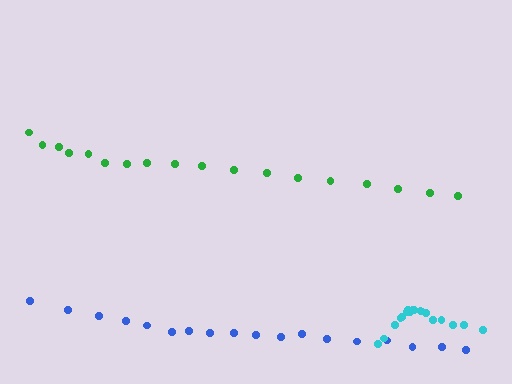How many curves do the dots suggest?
There are 3 distinct paths.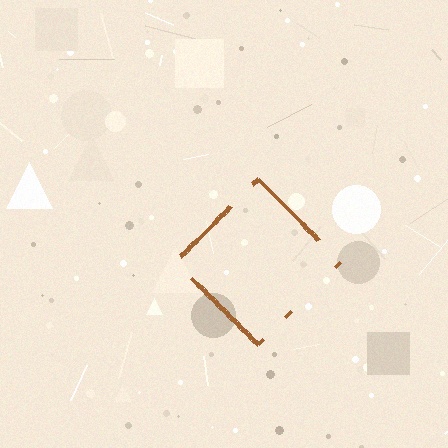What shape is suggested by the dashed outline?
The dashed outline suggests a diamond.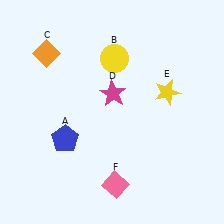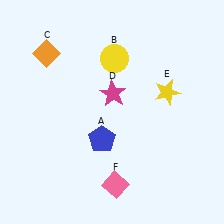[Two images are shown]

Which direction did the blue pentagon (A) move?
The blue pentagon (A) moved right.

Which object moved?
The blue pentagon (A) moved right.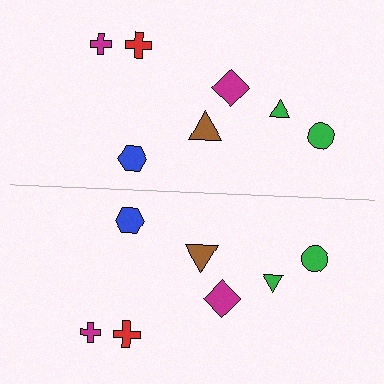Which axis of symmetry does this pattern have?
The pattern has a horizontal axis of symmetry running through the center of the image.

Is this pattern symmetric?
Yes, this pattern has bilateral (reflection) symmetry.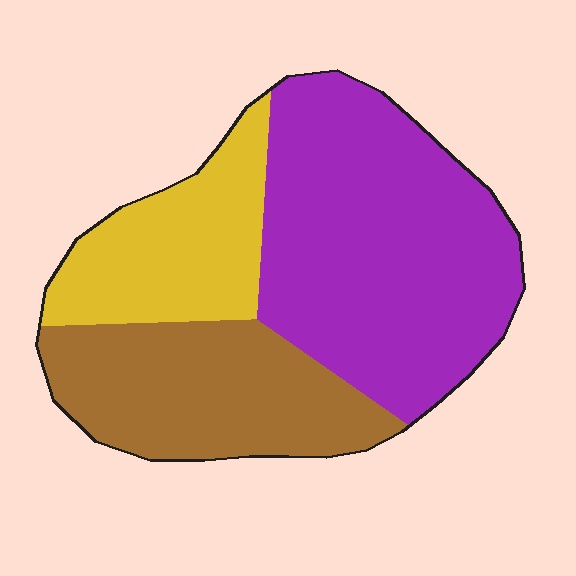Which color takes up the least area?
Yellow, at roughly 20%.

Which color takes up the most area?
Purple, at roughly 50%.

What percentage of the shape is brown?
Brown takes up about one quarter (1/4) of the shape.